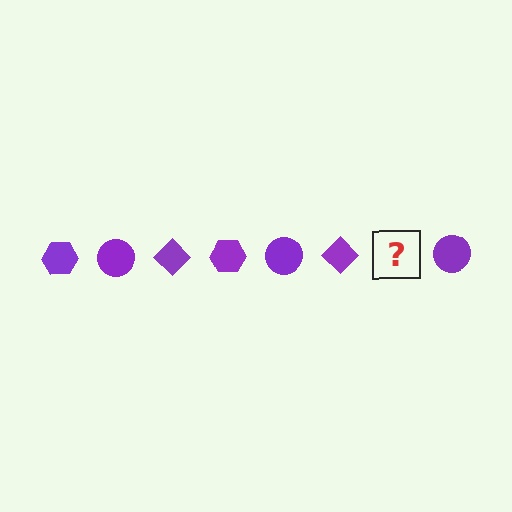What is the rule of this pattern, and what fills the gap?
The rule is that the pattern cycles through hexagon, circle, diamond shapes in purple. The gap should be filled with a purple hexagon.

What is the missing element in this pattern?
The missing element is a purple hexagon.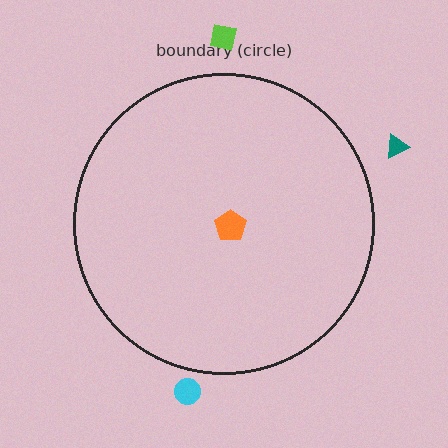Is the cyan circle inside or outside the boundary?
Outside.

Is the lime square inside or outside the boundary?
Outside.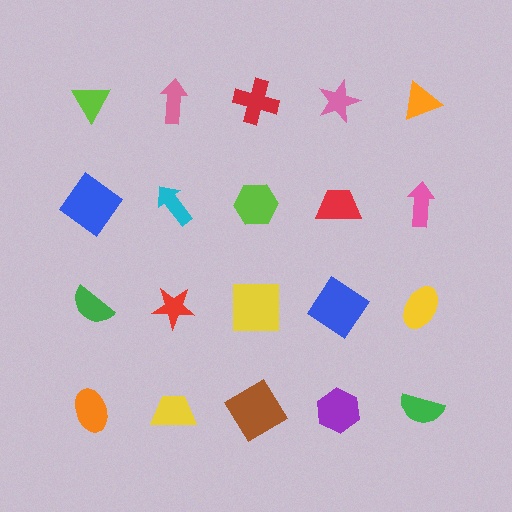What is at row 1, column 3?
A red cross.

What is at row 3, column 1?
A green semicircle.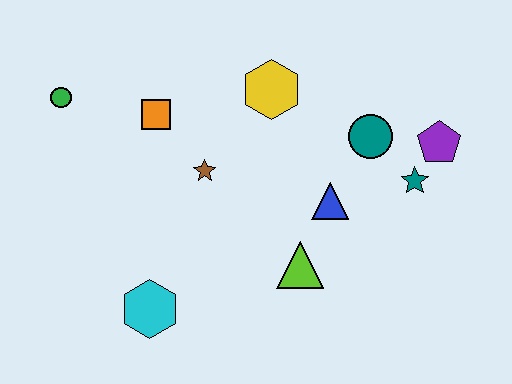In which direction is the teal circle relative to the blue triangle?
The teal circle is above the blue triangle.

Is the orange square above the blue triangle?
Yes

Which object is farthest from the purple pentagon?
The green circle is farthest from the purple pentagon.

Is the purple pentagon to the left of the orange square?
No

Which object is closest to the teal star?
The purple pentagon is closest to the teal star.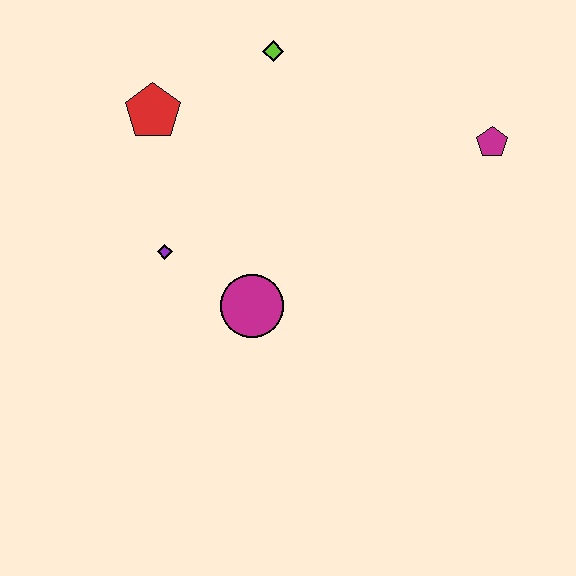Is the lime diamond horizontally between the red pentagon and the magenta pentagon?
Yes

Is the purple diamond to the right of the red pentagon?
Yes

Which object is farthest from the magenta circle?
The magenta pentagon is farthest from the magenta circle.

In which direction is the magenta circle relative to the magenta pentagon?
The magenta circle is to the left of the magenta pentagon.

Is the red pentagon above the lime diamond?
No